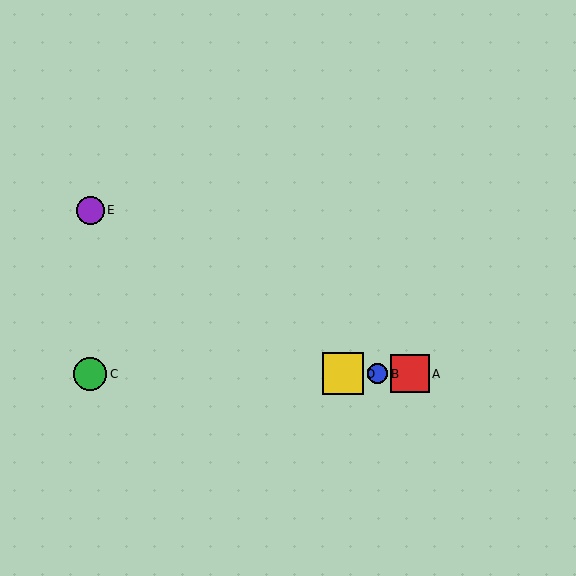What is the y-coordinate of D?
Object D is at y≈374.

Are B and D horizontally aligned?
Yes, both are at y≈374.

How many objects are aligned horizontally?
4 objects (A, B, C, D) are aligned horizontally.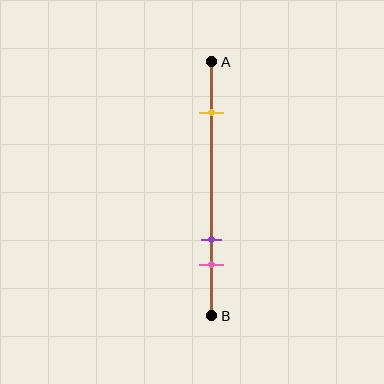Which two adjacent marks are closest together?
The purple and pink marks are the closest adjacent pair.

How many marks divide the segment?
There are 3 marks dividing the segment.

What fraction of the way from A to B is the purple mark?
The purple mark is approximately 70% (0.7) of the way from A to B.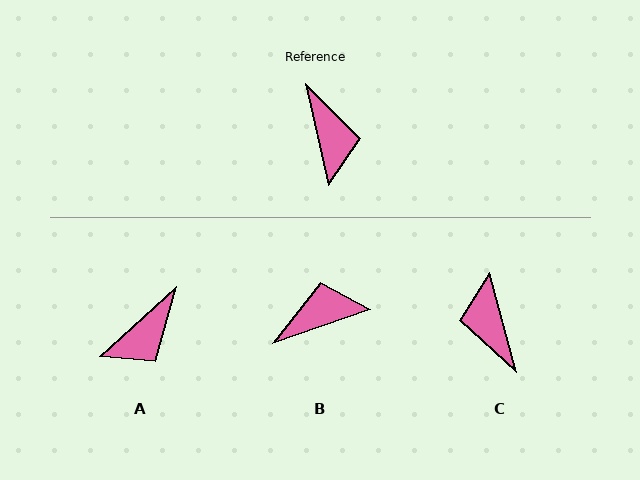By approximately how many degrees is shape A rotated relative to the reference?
Approximately 61 degrees clockwise.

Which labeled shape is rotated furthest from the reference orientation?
C, about 178 degrees away.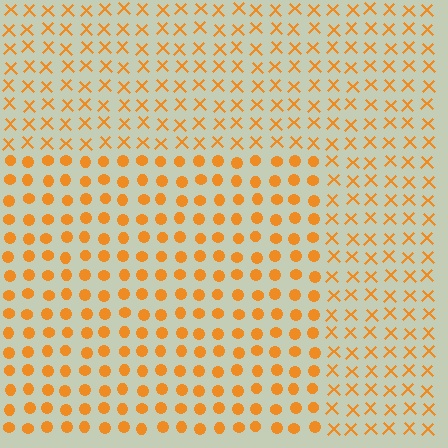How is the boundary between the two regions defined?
The boundary is defined by a change in element shape: circles inside vs. X marks outside. All elements share the same color and spacing.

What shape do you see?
I see a rectangle.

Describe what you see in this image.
The image is filled with small orange elements arranged in a uniform grid. A rectangle-shaped region contains circles, while the surrounding area contains X marks. The boundary is defined purely by the change in element shape.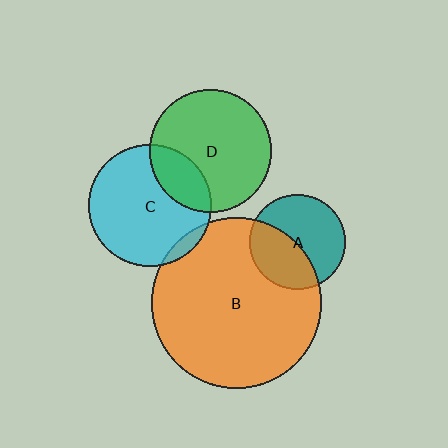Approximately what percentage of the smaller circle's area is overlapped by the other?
Approximately 20%.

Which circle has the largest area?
Circle B (orange).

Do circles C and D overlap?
Yes.